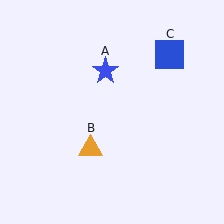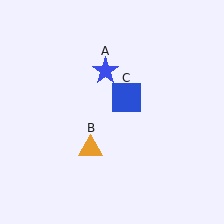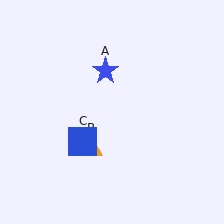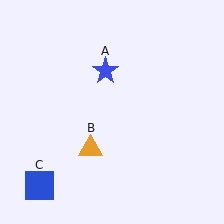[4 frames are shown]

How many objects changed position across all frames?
1 object changed position: blue square (object C).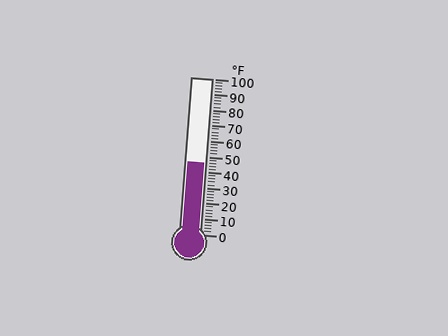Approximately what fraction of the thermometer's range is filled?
The thermometer is filled to approximately 45% of its range.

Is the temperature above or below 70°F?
The temperature is below 70°F.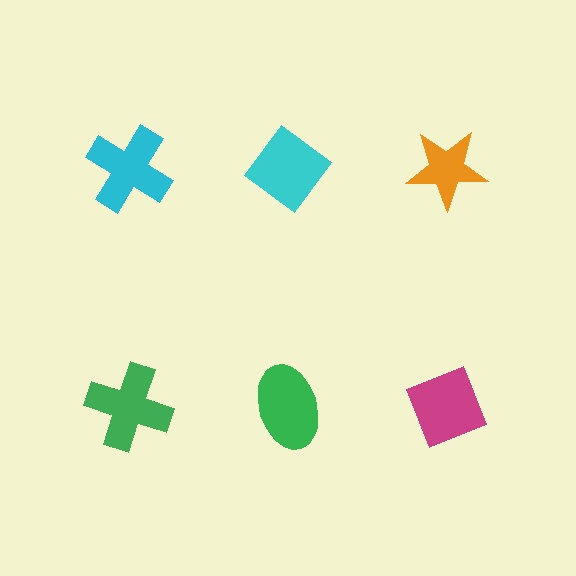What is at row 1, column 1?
A cyan cross.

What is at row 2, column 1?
A green cross.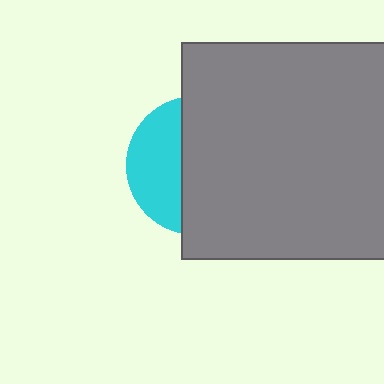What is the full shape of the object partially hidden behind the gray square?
The partially hidden object is a cyan circle.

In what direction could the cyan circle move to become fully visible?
The cyan circle could move left. That would shift it out from behind the gray square entirely.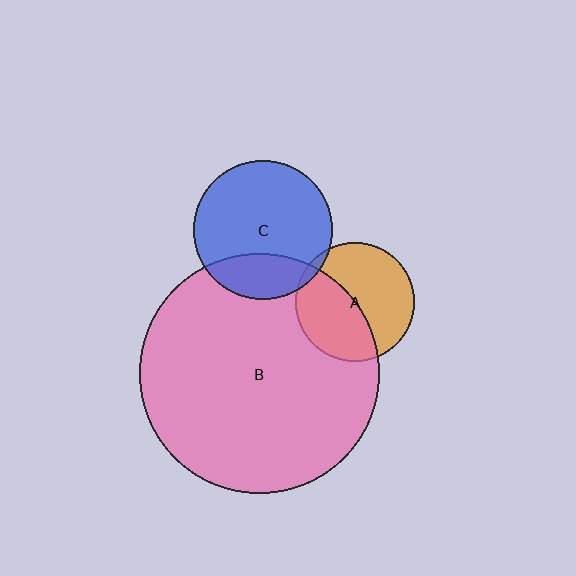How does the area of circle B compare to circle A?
Approximately 4.0 times.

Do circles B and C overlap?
Yes.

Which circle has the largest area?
Circle B (pink).